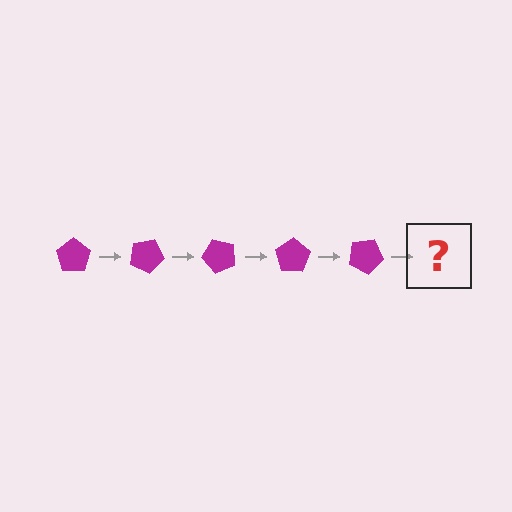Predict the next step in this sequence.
The next step is a magenta pentagon rotated 125 degrees.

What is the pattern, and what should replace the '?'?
The pattern is that the pentagon rotates 25 degrees each step. The '?' should be a magenta pentagon rotated 125 degrees.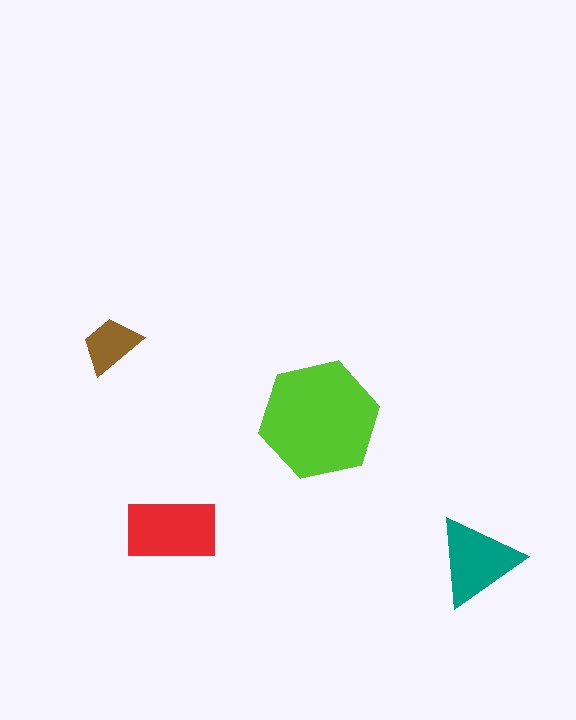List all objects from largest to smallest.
The lime hexagon, the red rectangle, the teal triangle, the brown trapezoid.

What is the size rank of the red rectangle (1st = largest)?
2nd.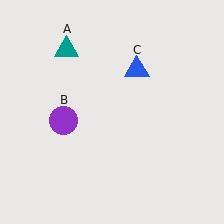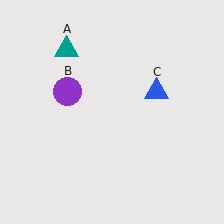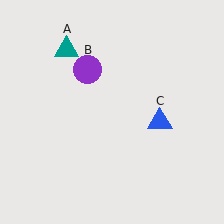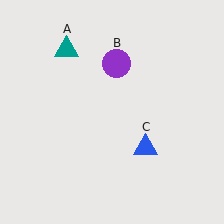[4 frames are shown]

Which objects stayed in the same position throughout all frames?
Teal triangle (object A) remained stationary.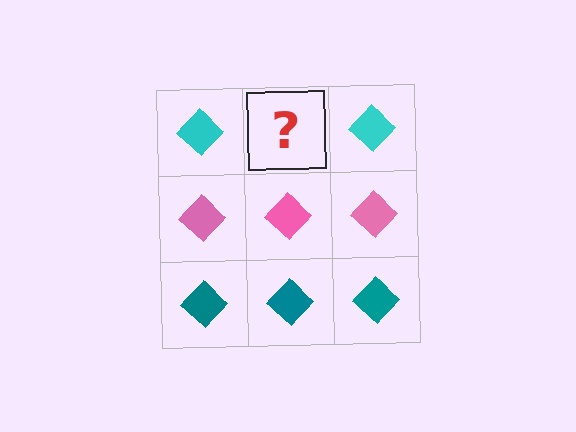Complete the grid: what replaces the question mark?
The question mark should be replaced with a cyan diamond.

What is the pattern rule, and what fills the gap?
The rule is that each row has a consistent color. The gap should be filled with a cyan diamond.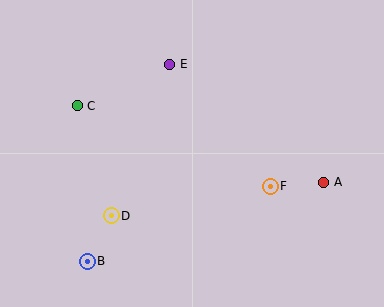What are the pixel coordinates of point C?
Point C is at (77, 106).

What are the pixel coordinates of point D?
Point D is at (111, 216).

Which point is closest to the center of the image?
Point F at (270, 186) is closest to the center.